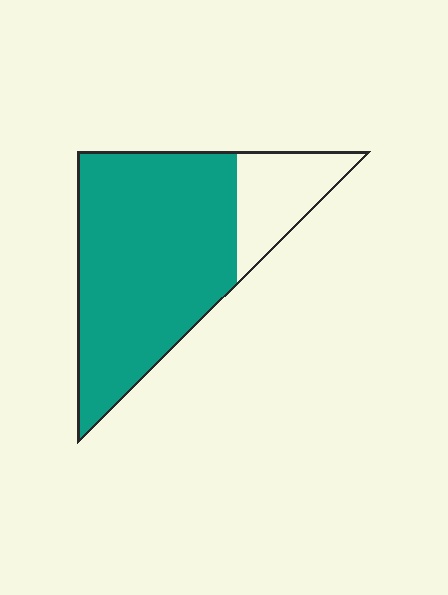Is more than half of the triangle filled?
Yes.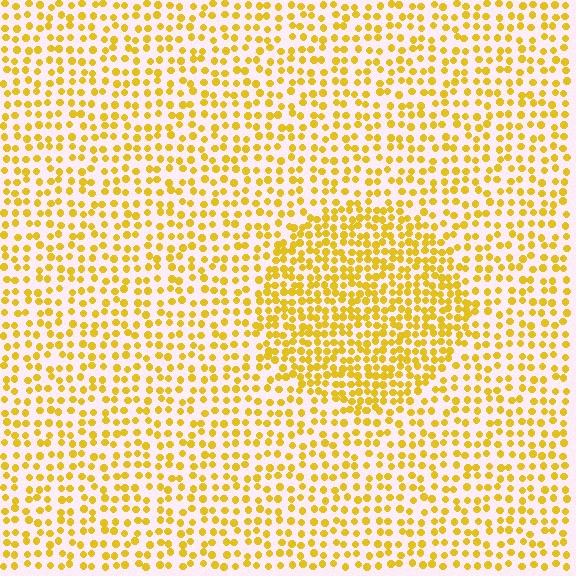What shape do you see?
I see a circle.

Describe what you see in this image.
The image contains small yellow elements arranged at two different densities. A circle-shaped region is visible where the elements are more densely packed than the surrounding area.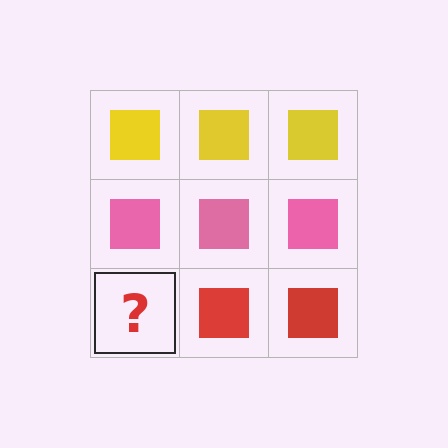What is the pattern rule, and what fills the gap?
The rule is that each row has a consistent color. The gap should be filled with a red square.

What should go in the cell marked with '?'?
The missing cell should contain a red square.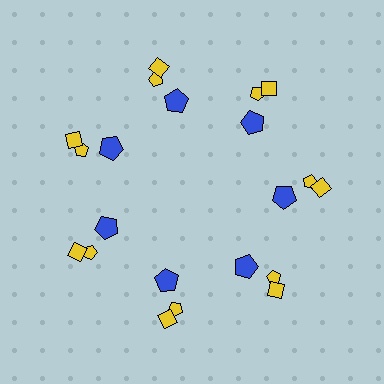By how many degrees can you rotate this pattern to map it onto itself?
The pattern maps onto itself every 51 degrees of rotation.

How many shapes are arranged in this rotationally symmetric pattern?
There are 21 shapes, arranged in 7 groups of 3.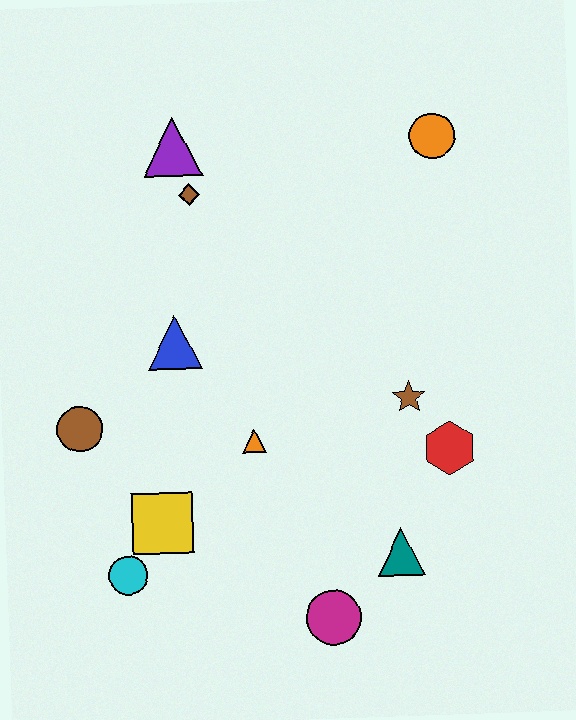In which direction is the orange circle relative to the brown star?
The orange circle is above the brown star.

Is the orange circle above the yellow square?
Yes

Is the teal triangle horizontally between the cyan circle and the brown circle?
No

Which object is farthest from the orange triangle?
The orange circle is farthest from the orange triangle.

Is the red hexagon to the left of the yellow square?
No